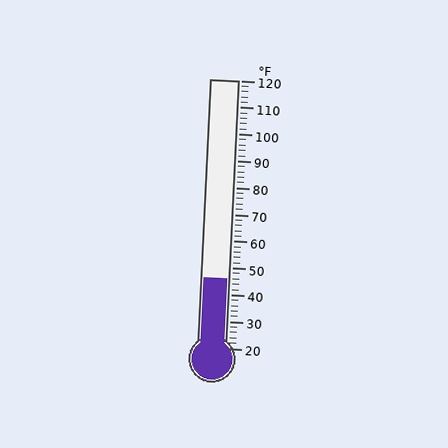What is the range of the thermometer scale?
The thermometer scale ranges from 20°F to 120°F.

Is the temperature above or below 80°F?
The temperature is below 80°F.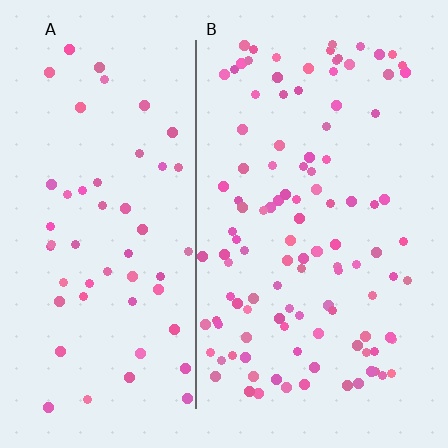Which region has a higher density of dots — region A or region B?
B (the right).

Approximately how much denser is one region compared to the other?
Approximately 2.0× — region B over region A.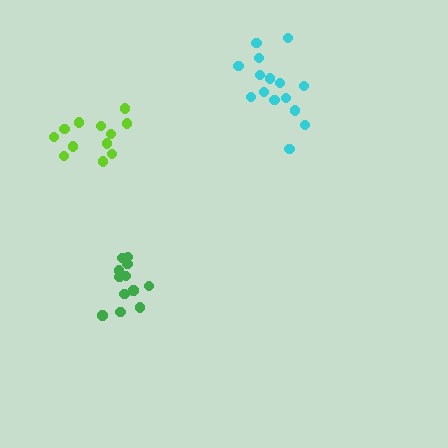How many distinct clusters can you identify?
There are 3 distinct clusters.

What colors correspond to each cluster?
The clusters are colored: cyan, green, lime.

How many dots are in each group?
Group 1: 15 dots, Group 2: 12 dots, Group 3: 13 dots (40 total).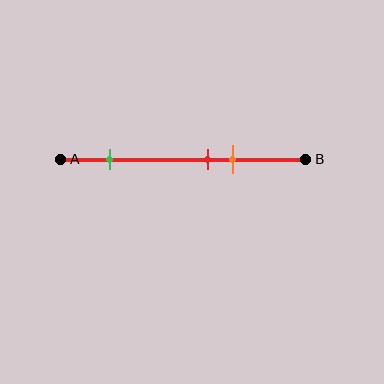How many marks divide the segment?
There are 3 marks dividing the segment.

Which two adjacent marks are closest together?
The red and orange marks are the closest adjacent pair.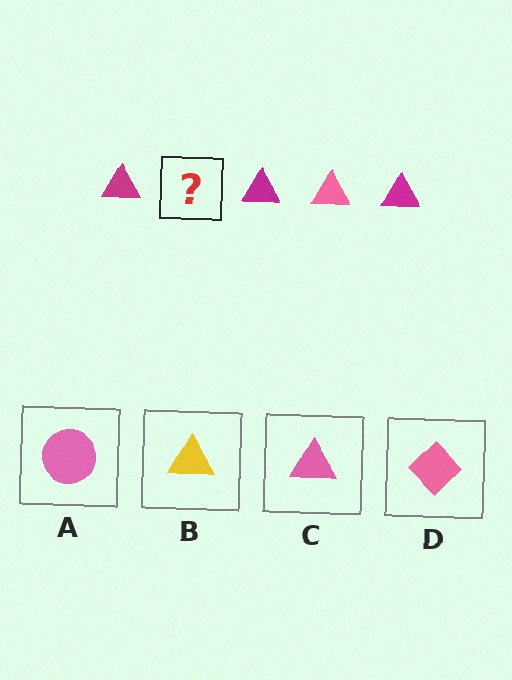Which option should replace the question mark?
Option C.